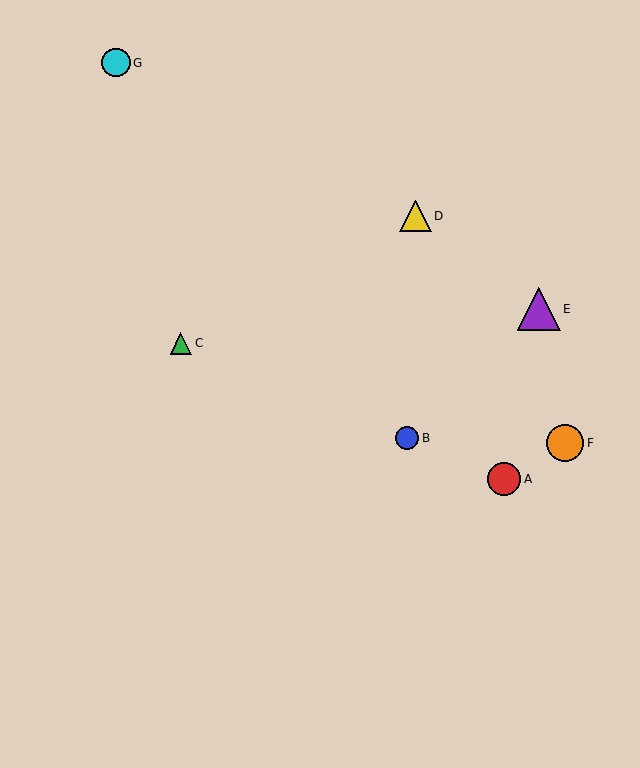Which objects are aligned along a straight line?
Objects A, B, C are aligned along a straight line.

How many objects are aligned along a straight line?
3 objects (A, B, C) are aligned along a straight line.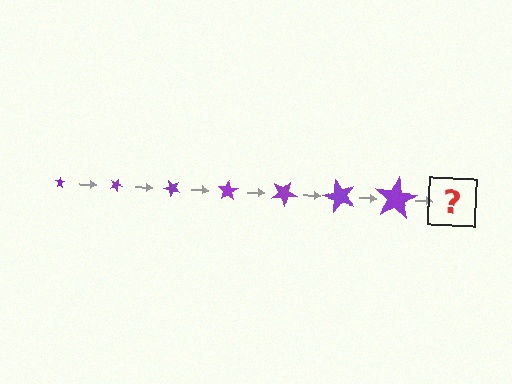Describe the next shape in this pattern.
It should be a star, larger than the previous one and rotated 175 degrees from the start.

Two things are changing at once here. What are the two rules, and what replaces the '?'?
The two rules are that the star grows larger each step and it rotates 25 degrees each step. The '?' should be a star, larger than the previous one and rotated 175 degrees from the start.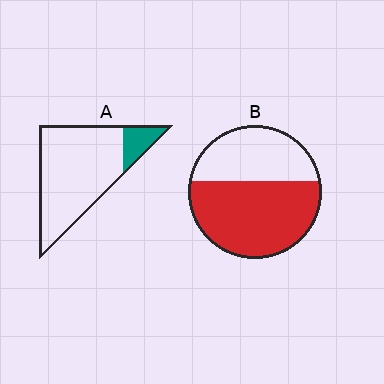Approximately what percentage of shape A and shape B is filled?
A is approximately 15% and B is approximately 60%.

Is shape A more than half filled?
No.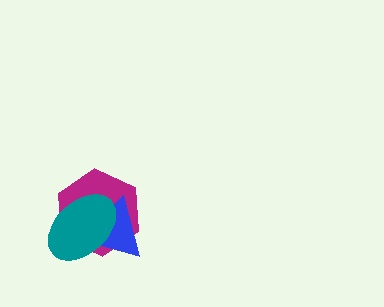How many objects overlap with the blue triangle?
2 objects overlap with the blue triangle.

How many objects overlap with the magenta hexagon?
2 objects overlap with the magenta hexagon.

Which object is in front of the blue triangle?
The teal ellipse is in front of the blue triangle.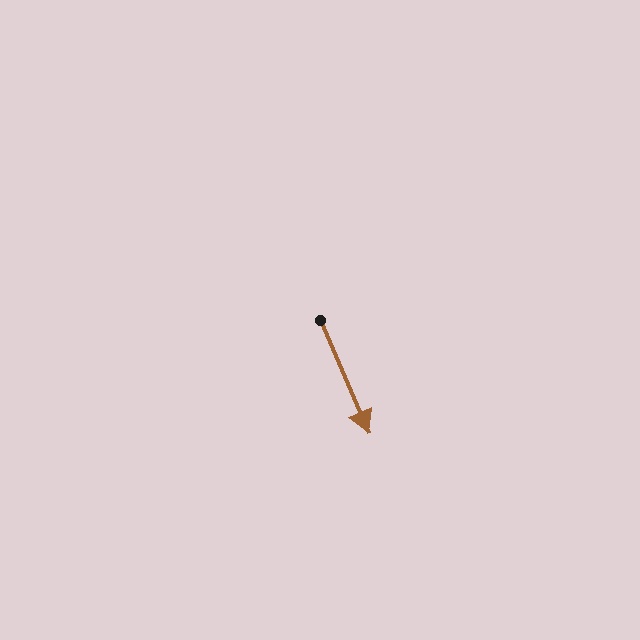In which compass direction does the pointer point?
Southeast.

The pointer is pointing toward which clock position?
Roughly 5 o'clock.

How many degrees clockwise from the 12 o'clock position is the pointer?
Approximately 156 degrees.